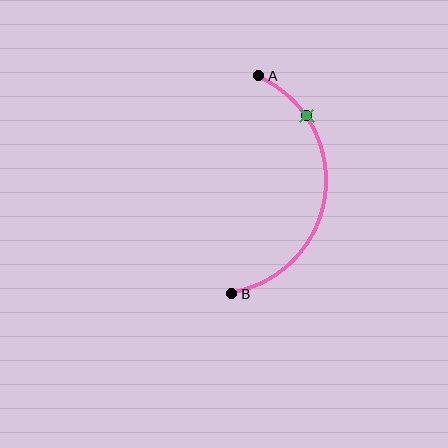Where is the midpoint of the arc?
The arc midpoint is the point on the curve farthest from the straight line joining A and B. It sits to the right of that line.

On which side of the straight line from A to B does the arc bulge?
The arc bulges to the right of the straight line connecting A and B.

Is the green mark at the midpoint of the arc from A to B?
No. The green mark lies on the arc but is closer to endpoint A. The arc midpoint would be at the point on the curve equidistant along the arc from both A and B.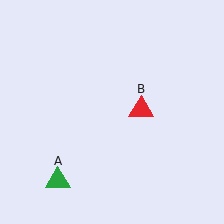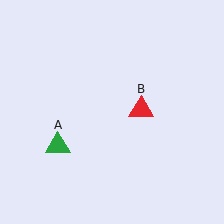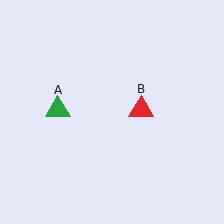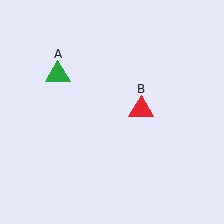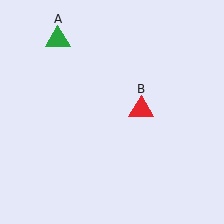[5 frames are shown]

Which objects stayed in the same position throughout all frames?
Red triangle (object B) remained stationary.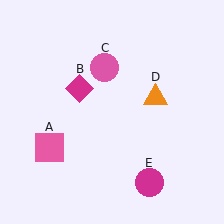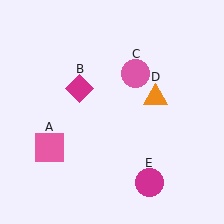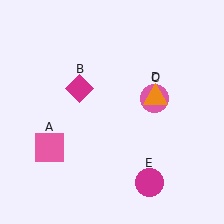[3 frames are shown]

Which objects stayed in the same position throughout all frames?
Pink square (object A) and magenta diamond (object B) and orange triangle (object D) and magenta circle (object E) remained stationary.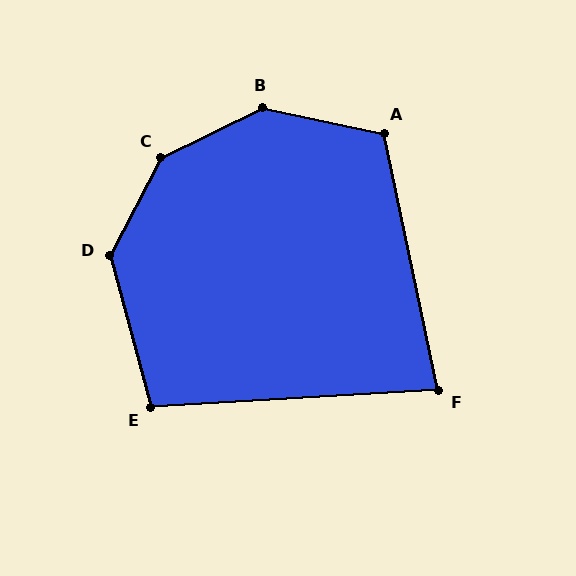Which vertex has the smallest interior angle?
F, at approximately 81 degrees.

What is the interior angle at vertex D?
Approximately 137 degrees (obtuse).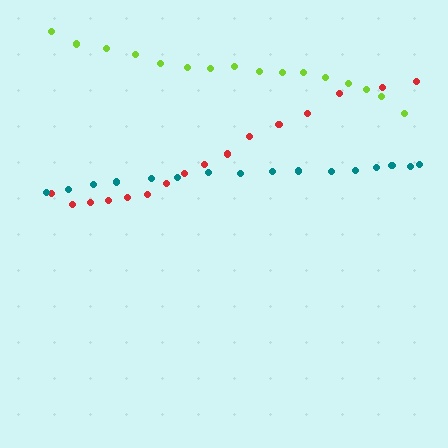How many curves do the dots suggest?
There are 3 distinct paths.